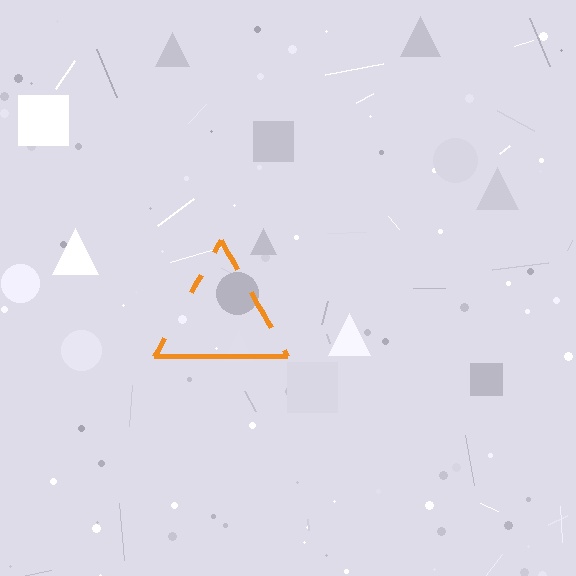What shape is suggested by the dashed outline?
The dashed outline suggests a triangle.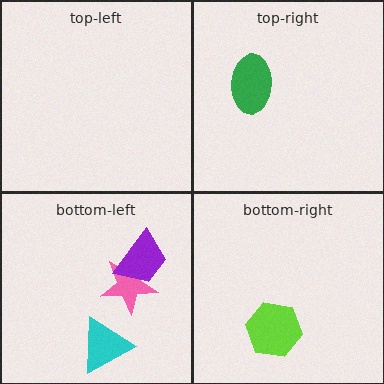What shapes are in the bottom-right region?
The lime hexagon.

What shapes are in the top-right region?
The green ellipse.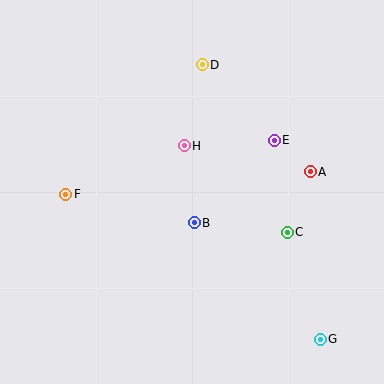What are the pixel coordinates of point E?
Point E is at (274, 140).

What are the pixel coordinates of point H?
Point H is at (184, 146).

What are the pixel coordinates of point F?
Point F is at (66, 194).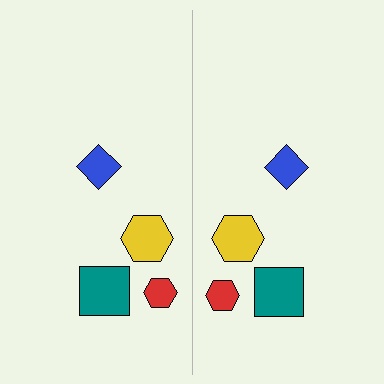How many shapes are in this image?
There are 8 shapes in this image.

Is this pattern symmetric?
Yes, this pattern has bilateral (reflection) symmetry.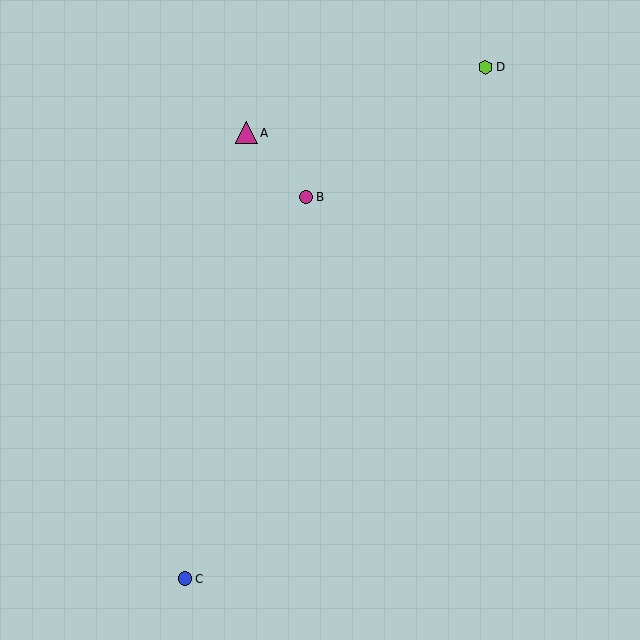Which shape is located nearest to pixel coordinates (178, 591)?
The blue circle (labeled C) at (185, 579) is nearest to that location.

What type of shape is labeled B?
Shape B is a magenta circle.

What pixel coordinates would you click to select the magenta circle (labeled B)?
Click at (306, 197) to select the magenta circle B.